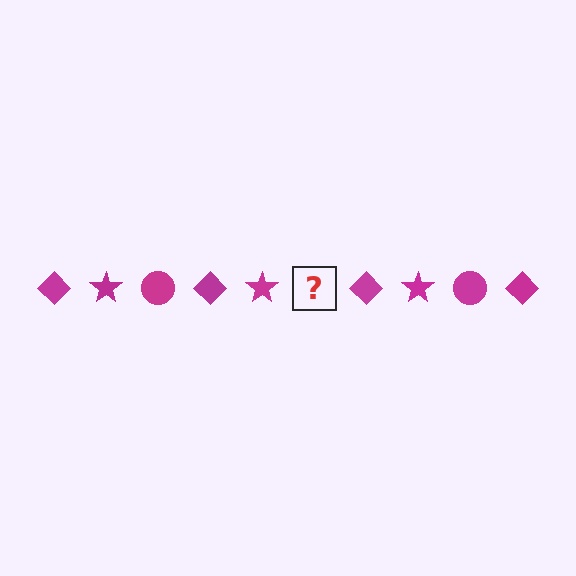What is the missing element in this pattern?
The missing element is a magenta circle.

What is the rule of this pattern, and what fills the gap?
The rule is that the pattern cycles through diamond, star, circle shapes in magenta. The gap should be filled with a magenta circle.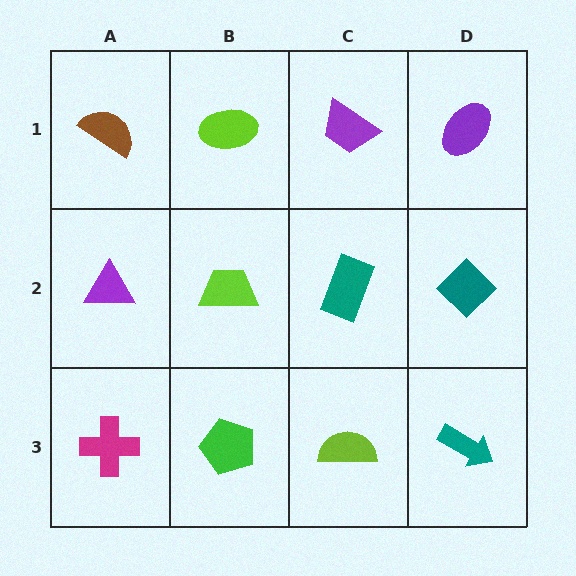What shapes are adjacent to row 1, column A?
A purple triangle (row 2, column A), a lime ellipse (row 1, column B).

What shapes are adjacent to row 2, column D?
A purple ellipse (row 1, column D), a teal arrow (row 3, column D), a teal rectangle (row 2, column C).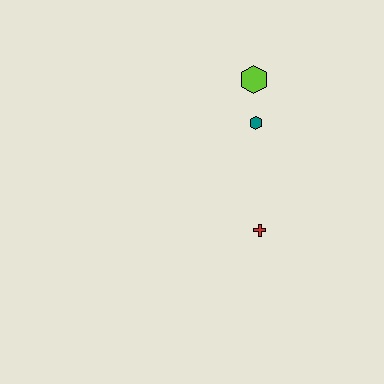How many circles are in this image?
There are no circles.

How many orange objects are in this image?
There are no orange objects.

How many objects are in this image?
There are 3 objects.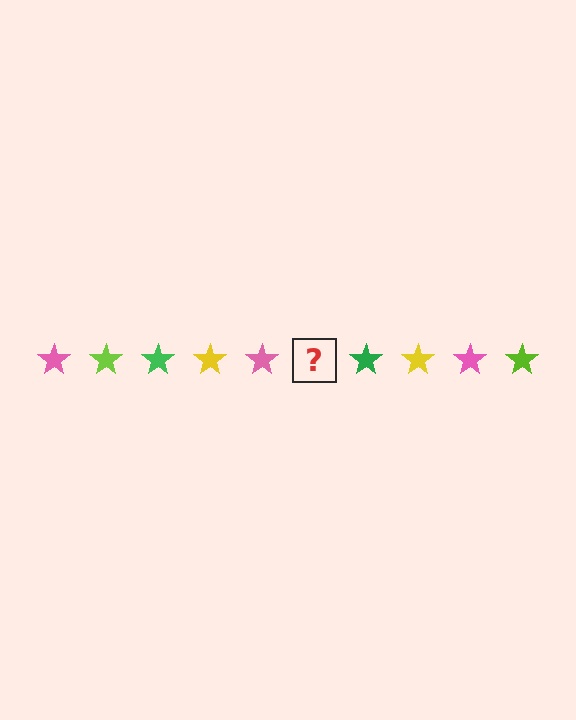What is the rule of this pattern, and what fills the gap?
The rule is that the pattern cycles through pink, lime, green, yellow stars. The gap should be filled with a lime star.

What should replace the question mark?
The question mark should be replaced with a lime star.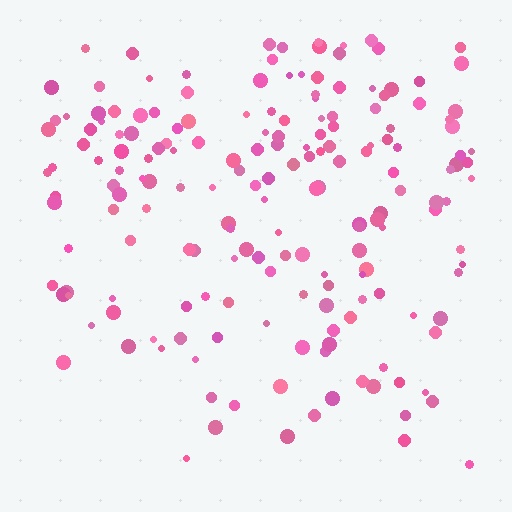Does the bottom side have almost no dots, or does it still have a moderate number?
Still a moderate number, just noticeably fewer than the top.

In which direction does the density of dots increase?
From bottom to top, with the top side densest.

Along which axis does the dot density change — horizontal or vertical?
Vertical.